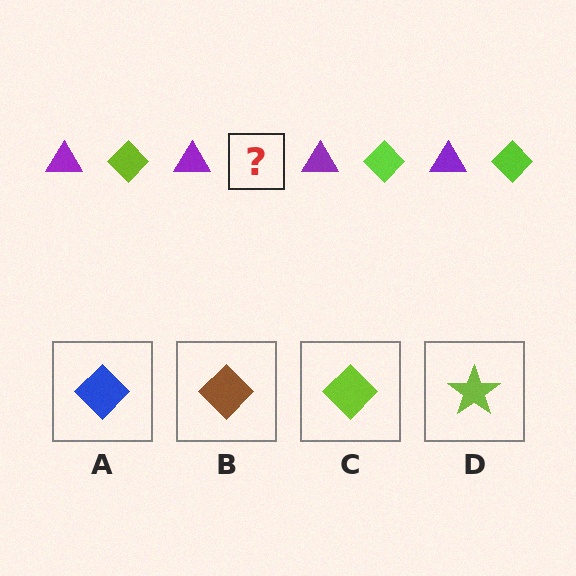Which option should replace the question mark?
Option C.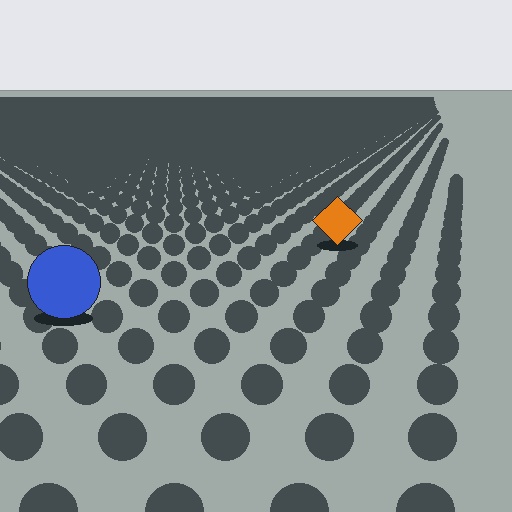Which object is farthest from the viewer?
The orange diamond is farthest from the viewer. It appears smaller and the ground texture around it is denser.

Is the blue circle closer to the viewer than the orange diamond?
Yes. The blue circle is closer — you can tell from the texture gradient: the ground texture is coarser near it.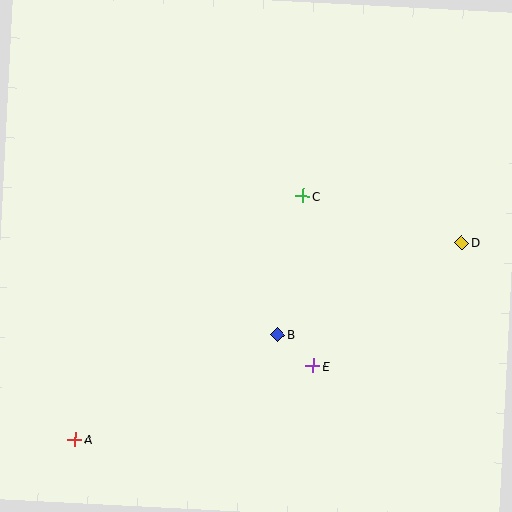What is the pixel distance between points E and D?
The distance between E and D is 193 pixels.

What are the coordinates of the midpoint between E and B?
The midpoint between E and B is at (296, 350).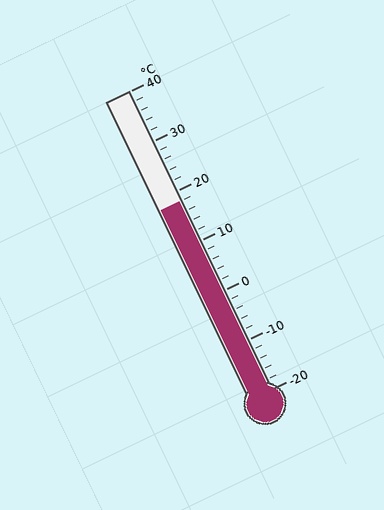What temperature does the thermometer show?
The thermometer shows approximately 18°C.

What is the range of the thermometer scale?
The thermometer scale ranges from -20°C to 40°C.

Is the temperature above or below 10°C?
The temperature is above 10°C.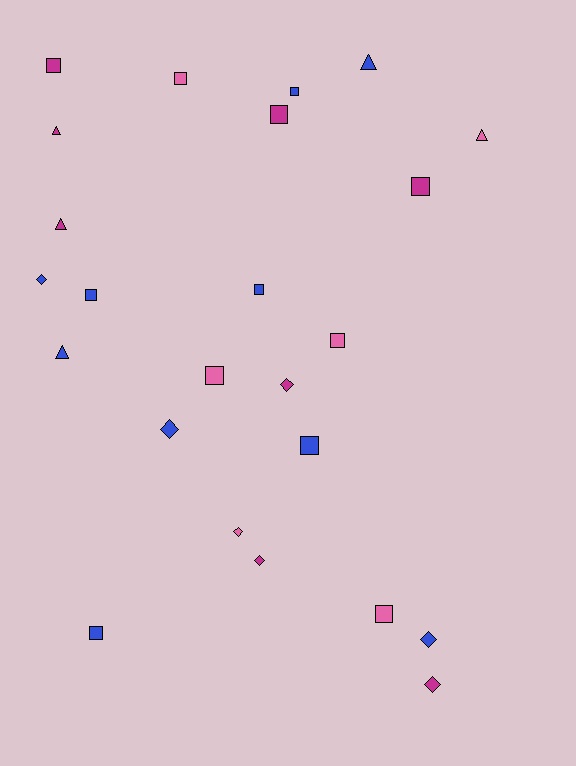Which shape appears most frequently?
Square, with 12 objects.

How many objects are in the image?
There are 24 objects.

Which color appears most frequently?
Blue, with 10 objects.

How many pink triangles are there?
There is 1 pink triangle.